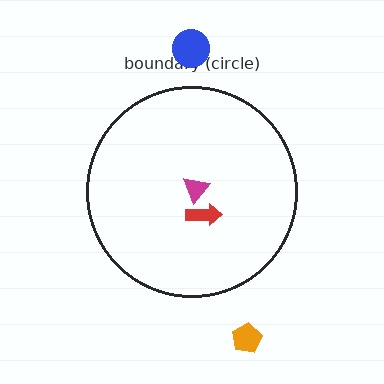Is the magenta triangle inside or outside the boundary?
Inside.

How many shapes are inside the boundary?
2 inside, 2 outside.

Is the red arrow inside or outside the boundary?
Inside.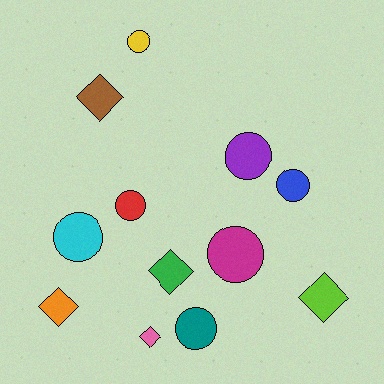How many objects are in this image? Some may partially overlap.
There are 12 objects.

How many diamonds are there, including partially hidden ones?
There are 5 diamonds.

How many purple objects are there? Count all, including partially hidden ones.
There is 1 purple object.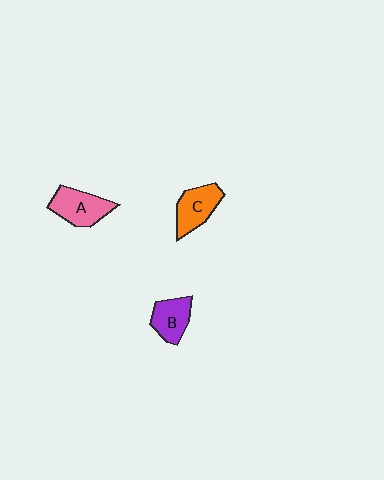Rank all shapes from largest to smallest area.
From largest to smallest: A (pink), C (orange), B (purple).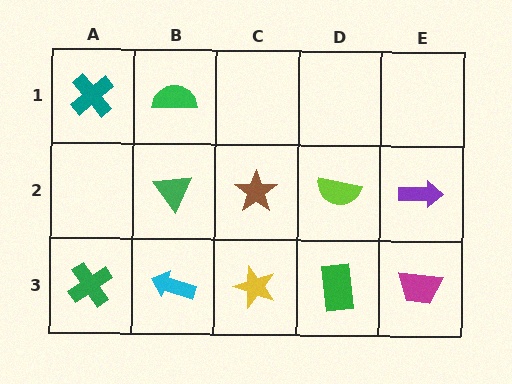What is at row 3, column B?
A cyan arrow.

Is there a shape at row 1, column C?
No, that cell is empty.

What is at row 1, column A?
A teal cross.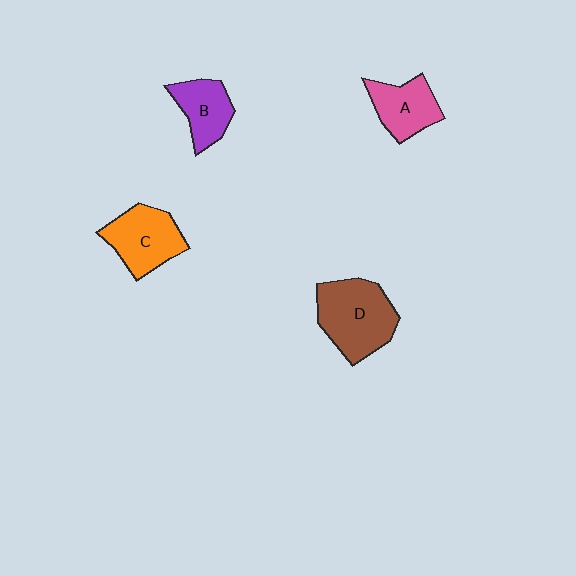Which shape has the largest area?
Shape D (brown).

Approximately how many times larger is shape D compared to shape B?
Approximately 1.7 times.